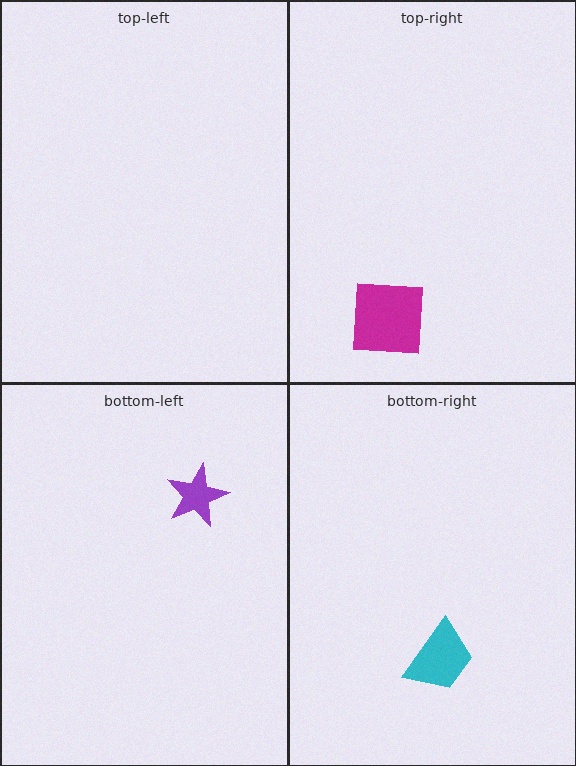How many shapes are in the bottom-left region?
1.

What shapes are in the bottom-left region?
The purple star.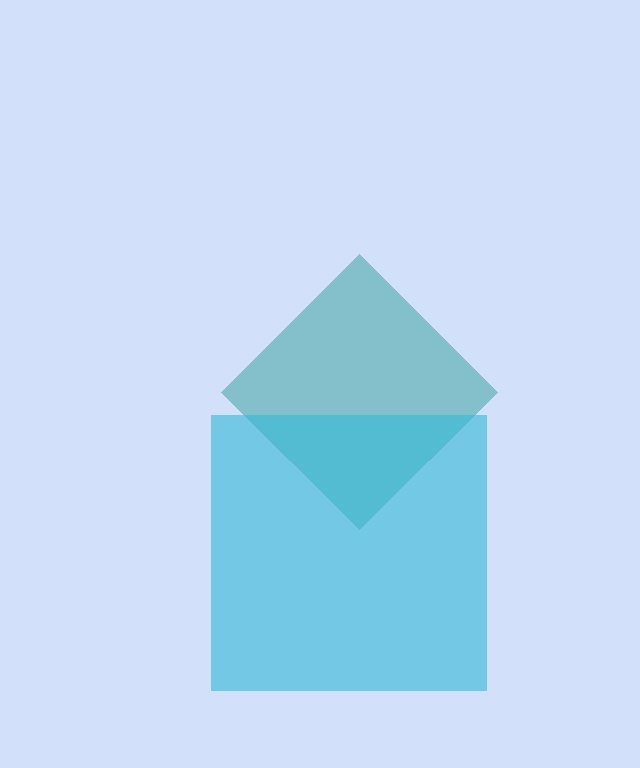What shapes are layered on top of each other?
The layered shapes are: a teal diamond, a cyan square.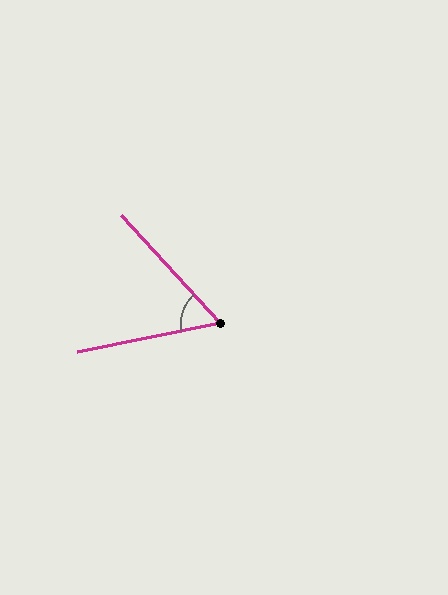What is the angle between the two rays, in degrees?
Approximately 59 degrees.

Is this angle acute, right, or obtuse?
It is acute.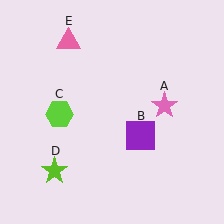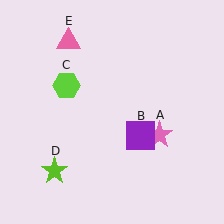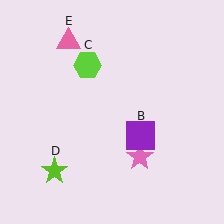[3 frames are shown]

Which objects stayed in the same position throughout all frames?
Purple square (object B) and lime star (object D) and pink triangle (object E) remained stationary.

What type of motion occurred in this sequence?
The pink star (object A), lime hexagon (object C) rotated clockwise around the center of the scene.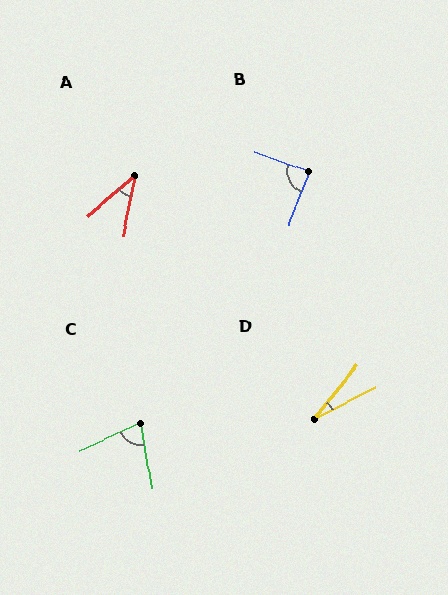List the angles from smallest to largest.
D (24°), A (37°), C (75°), B (88°).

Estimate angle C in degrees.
Approximately 75 degrees.